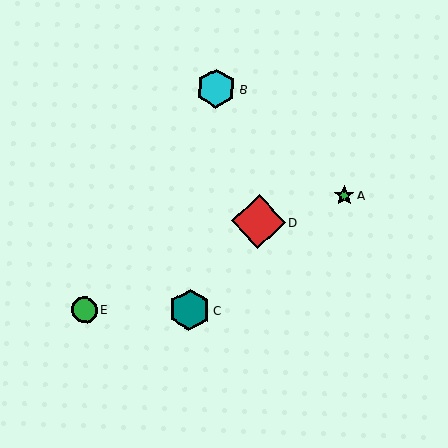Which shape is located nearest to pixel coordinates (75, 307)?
The green circle (labeled E) at (84, 310) is nearest to that location.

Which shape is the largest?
The red diamond (labeled D) is the largest.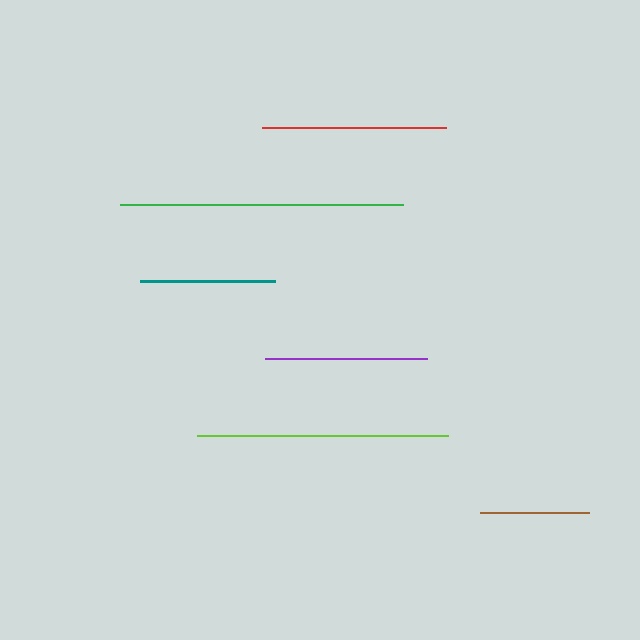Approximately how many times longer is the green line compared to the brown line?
The green line is approximately 2.6 times the length of the brown line.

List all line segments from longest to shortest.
From longest to shortest: green, lime, red, purple, teal, brown.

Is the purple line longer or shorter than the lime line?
The lime line is longer than the purple line.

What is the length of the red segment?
The red segment is approximately 183 pixels long.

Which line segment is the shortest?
The brown line is the shortest at approximately 109 pixels.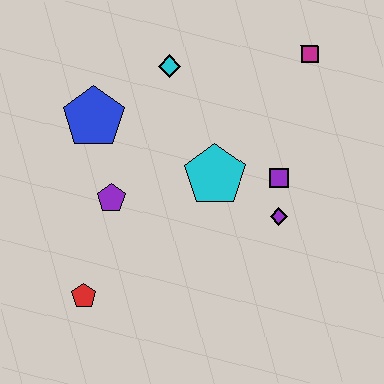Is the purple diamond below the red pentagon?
No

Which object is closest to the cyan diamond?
The blue pentagon is closest to the cyan diamond.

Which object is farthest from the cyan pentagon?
The red pentagon is farthest from the cyan pentagon.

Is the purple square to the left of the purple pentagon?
No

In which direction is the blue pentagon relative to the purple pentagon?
The blue pentagon is above the purple pentagon.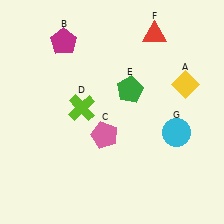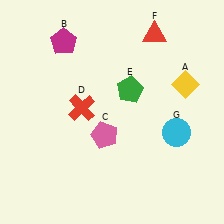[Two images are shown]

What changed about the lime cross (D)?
In Image 1, D is lime. In Image 2, it changed to red.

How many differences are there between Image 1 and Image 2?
There is 1 difference between the two images.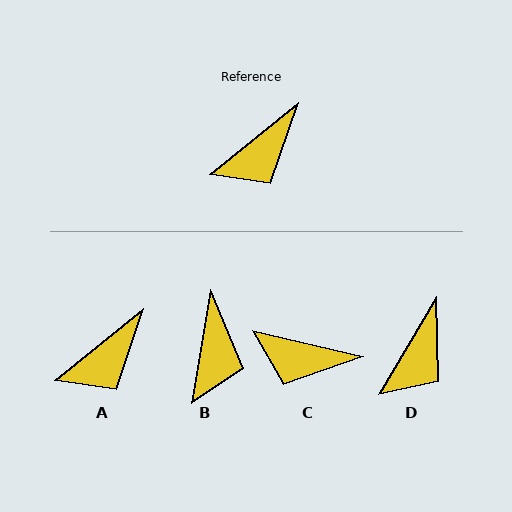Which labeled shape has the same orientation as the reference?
A.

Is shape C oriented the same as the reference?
No, it is off by about 52 degrees.